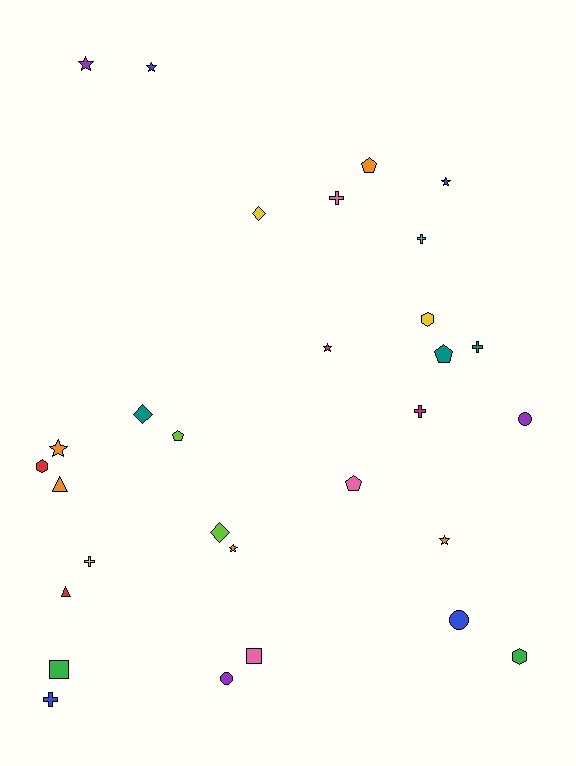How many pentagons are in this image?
There are 4 pentagons.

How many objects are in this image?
There are 30 objects.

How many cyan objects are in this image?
There is 1 cyan object.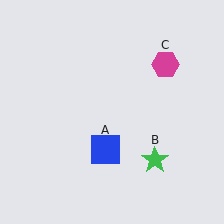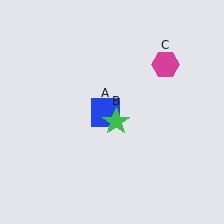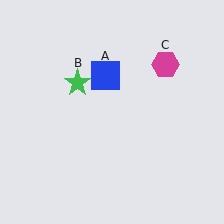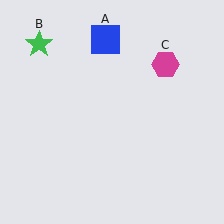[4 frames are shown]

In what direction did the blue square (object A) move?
The blue square (object A) moved up.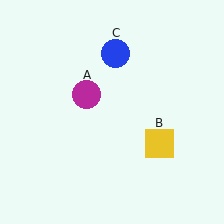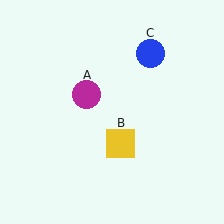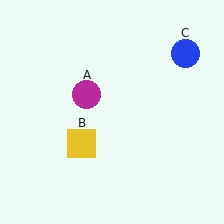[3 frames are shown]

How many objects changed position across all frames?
2 objects changed position: yellow square (object B), blue circle (object C).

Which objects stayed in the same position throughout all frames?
Magenta circle (object A) remained stationary.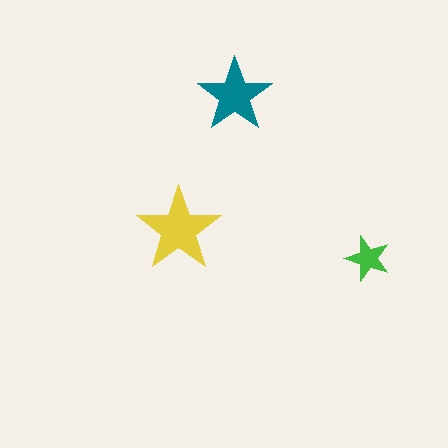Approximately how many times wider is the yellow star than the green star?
About 2 times wider.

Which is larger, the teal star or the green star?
The teal one.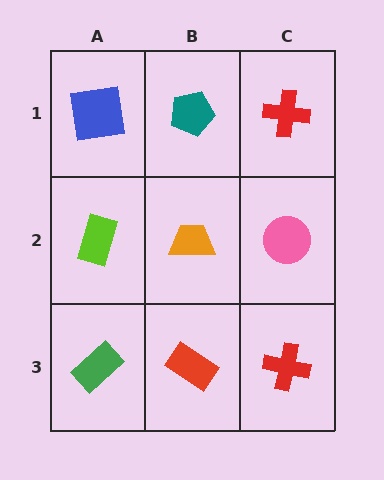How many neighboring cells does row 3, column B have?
3.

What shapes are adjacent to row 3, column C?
A pink circle (row 2, column C), a red rectangle (row 3, column B).